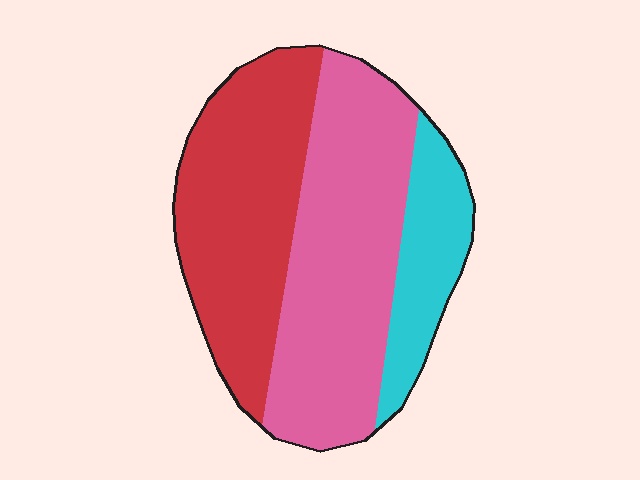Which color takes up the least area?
Cyan, at roughly 15%.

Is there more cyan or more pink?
Pink.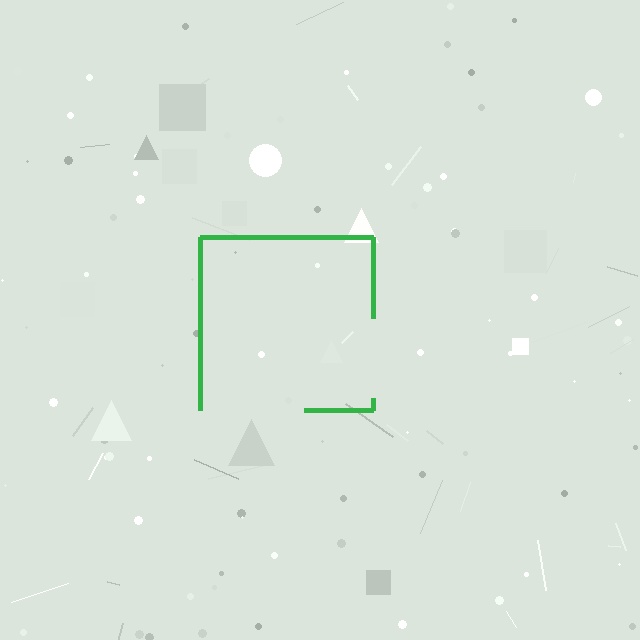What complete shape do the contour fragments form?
The contour fragments form a square.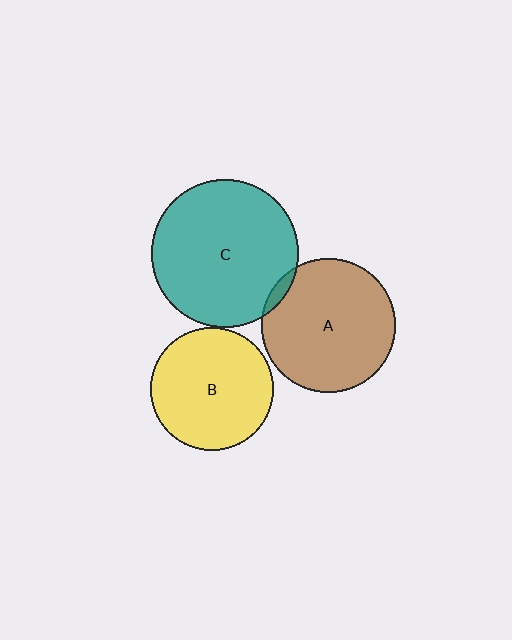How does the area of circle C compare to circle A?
Approximately 1.2 times.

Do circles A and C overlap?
Yes.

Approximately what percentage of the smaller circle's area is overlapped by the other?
Approximately 5%.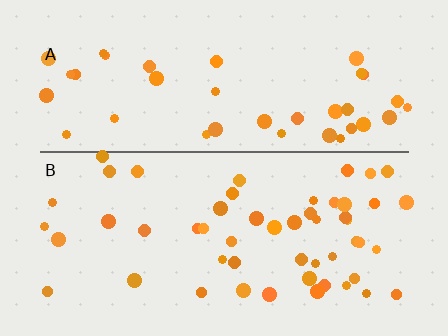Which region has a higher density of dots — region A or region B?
B (the bottom).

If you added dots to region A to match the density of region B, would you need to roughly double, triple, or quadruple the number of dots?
Approximately double.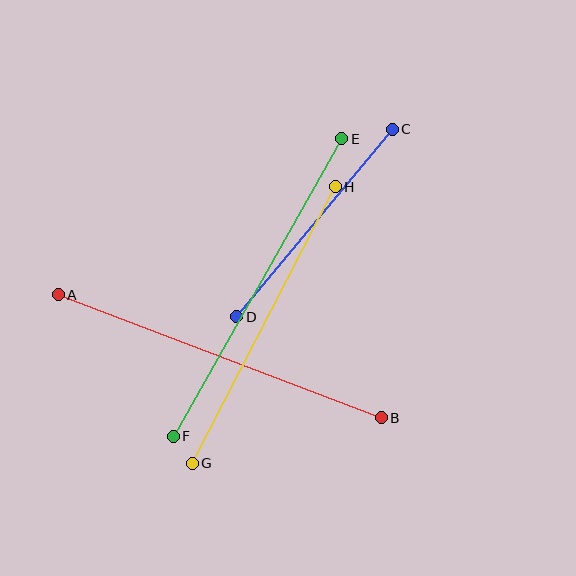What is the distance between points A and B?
The distance is approximately 345 pixels.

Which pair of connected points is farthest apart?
Points A and B are farthest apart.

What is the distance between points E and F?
The distance is approximately 342 pixels.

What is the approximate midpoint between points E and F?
The midpoint is at approximately (257, 288) pixels.